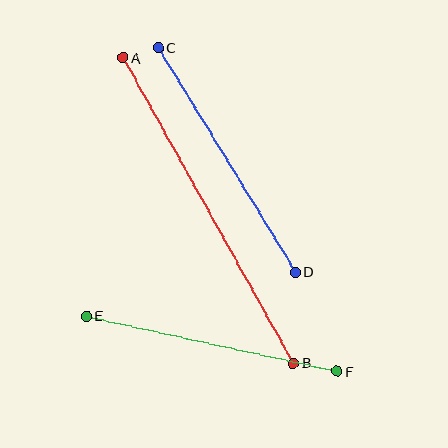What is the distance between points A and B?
The distance is approximately 349 pixels.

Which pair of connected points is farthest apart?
Points A and B are farthest apart.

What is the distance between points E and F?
The distance is approximately 257 pixels.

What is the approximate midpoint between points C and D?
The midpoint is at approximately (227, 160) pixels.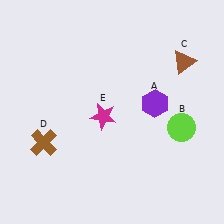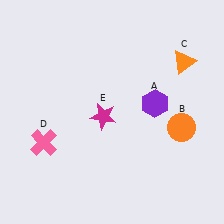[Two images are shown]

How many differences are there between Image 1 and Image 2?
There are 3 differences between the two images.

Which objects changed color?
B changed from lime to orange. C changed from brown to orange. D changed from brown to pink.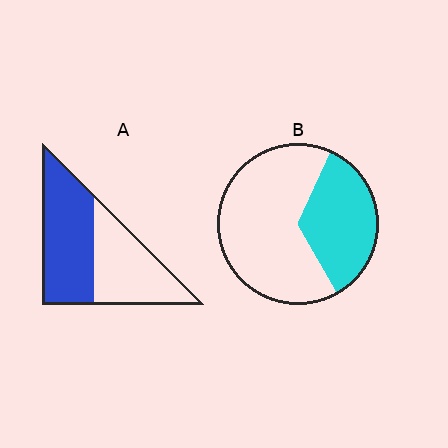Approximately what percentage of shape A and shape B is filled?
A is approximately 55% and B is approximately 35%.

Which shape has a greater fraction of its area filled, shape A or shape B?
Shape A.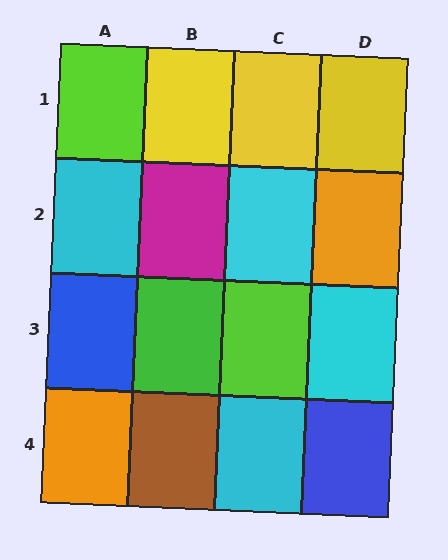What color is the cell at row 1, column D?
Yellow.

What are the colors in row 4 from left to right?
Orange, brown, cyan, blue.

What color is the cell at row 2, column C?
Cyan.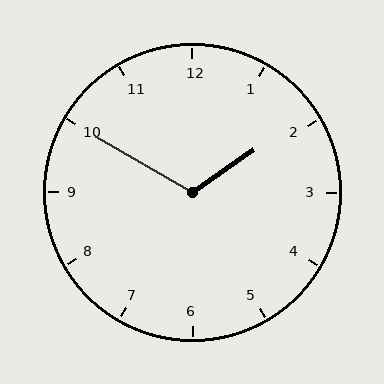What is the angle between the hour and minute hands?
Approximately 115 degrees.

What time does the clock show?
1:50.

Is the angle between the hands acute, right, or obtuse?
It is obtuse.